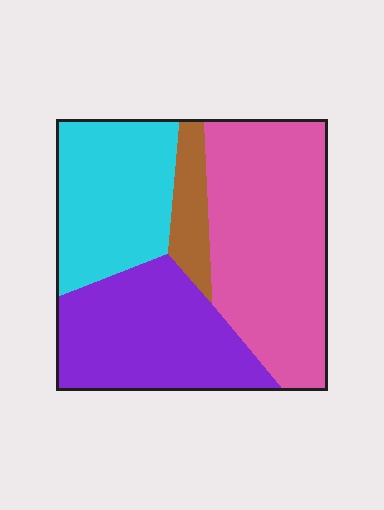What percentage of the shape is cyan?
Cyan covers about 25% of the shape.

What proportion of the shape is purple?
Purple takes up between a quarter and a half of the shape.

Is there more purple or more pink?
Pink.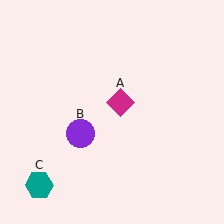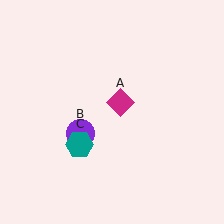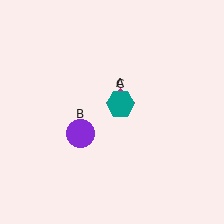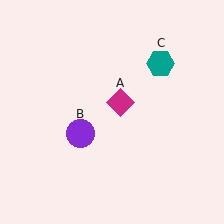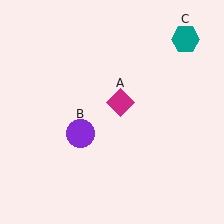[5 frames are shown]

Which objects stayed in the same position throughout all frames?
Magenta diamond (object A) and purple circle (object B) remained stationary.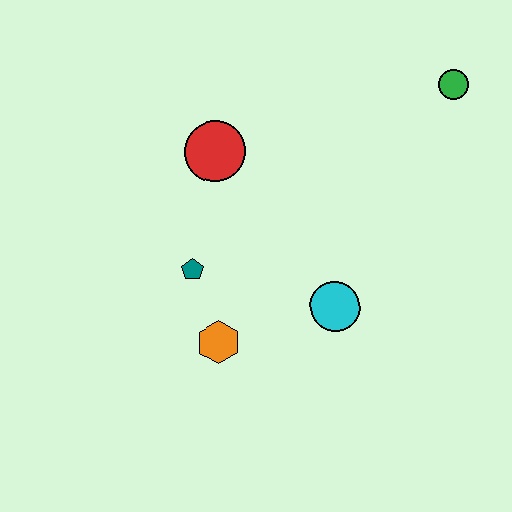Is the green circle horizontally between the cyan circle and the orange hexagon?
No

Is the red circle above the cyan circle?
Yes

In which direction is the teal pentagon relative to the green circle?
The teal pentagon is to the left of the green circle.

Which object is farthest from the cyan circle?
The green circle is farthest from the cyan circle.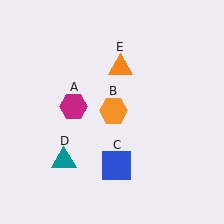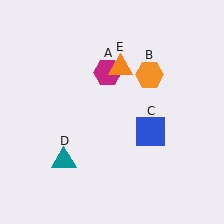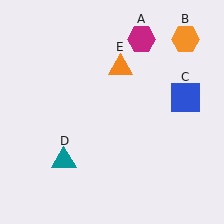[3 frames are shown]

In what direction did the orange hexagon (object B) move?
The orange hexagon (object B) moved up and to the right.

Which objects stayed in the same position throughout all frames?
Teal triangle (object D) and orange triangle (object E) remained stationary.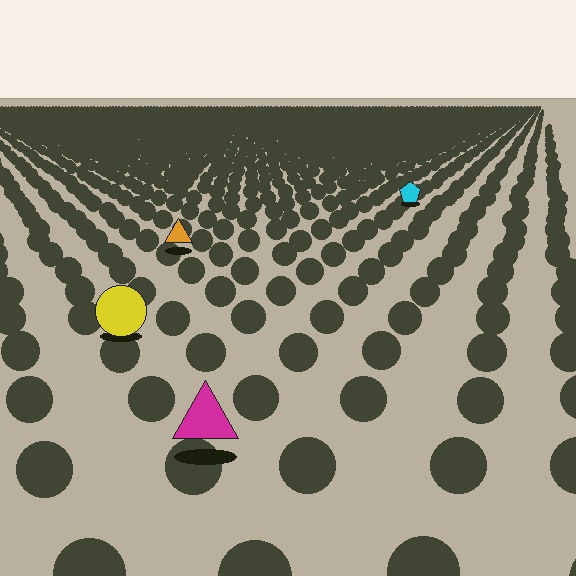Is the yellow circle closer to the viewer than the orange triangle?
Yes. The yellow circle is closer — you can tell from the texture gradient: the ground texture is coarser near it.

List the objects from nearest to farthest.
From nearest to farthest: the magenta triangle, the yellow circle, the orange triangle, the cyan pentagon.